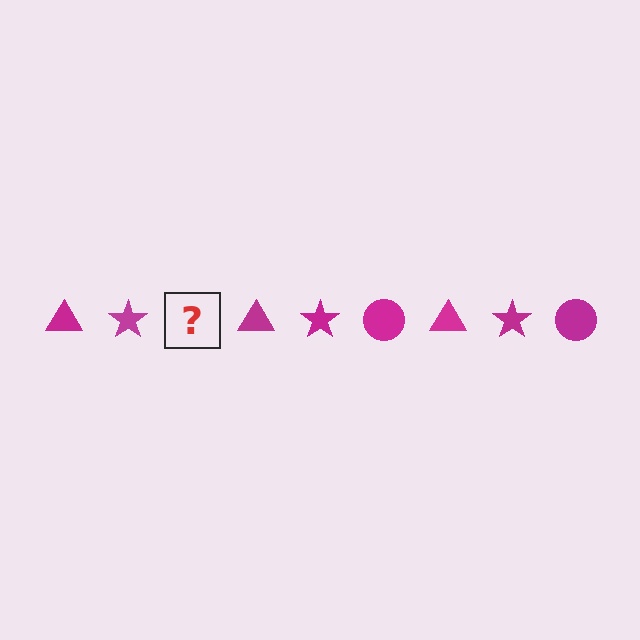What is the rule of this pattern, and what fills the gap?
The rule is that the pattern cycles through triangle, star, circle shapes in magenta. The gap should be filled with a magenta circle.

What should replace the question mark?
The question mark should be replaced with a magenta circle.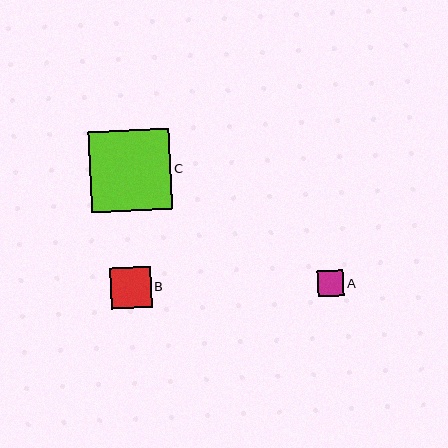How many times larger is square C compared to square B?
Square C is approximately 2.0 times the size of square B.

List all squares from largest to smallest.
From largest to smallest: C, B, A.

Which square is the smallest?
Square A is the smallest with a size of approximately 26 pixels.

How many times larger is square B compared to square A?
Square B is approximately 1.6 times the size of square A.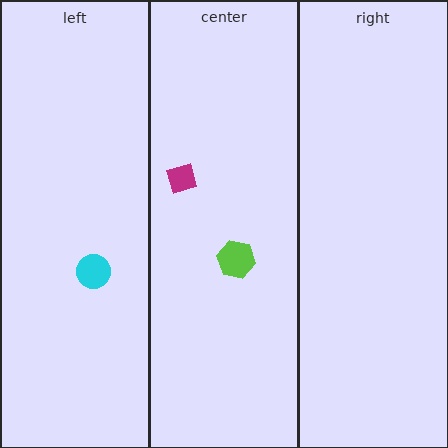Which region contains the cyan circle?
The left region.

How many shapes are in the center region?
2.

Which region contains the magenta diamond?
The center region.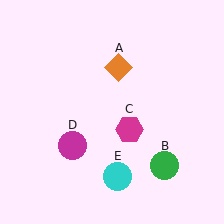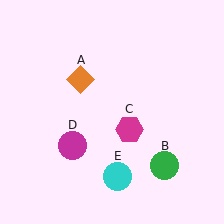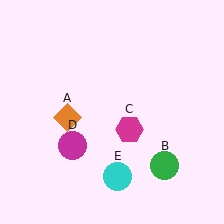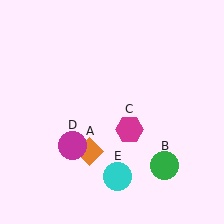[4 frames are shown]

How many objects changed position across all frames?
1 object changed position: orange diamond (object A).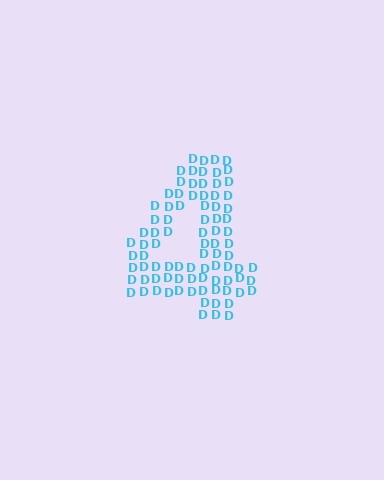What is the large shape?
The large shape is the digit 4.